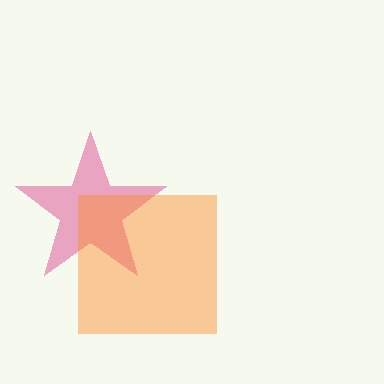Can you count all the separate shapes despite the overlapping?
Yes, there are 2 separate shapes.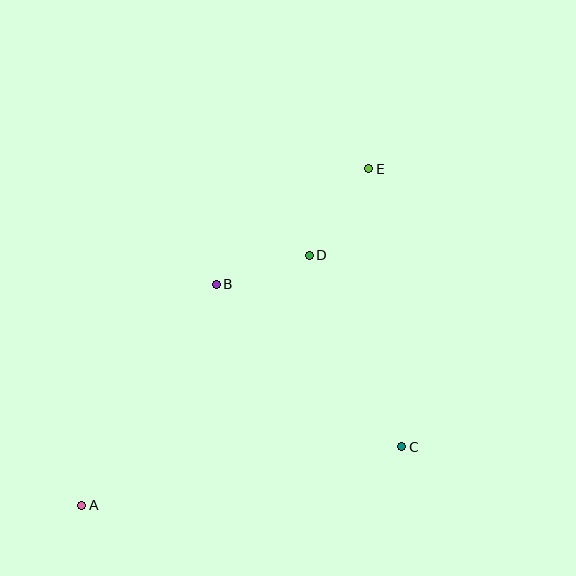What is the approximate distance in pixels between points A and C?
The distance between A and C is approximately 325 pixels.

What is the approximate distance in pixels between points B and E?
The distance between B and E is approximately 191 pixels.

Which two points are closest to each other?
Points B and D are closest to each other.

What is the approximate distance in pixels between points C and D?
The distance between C and D is approximately 212 pixels.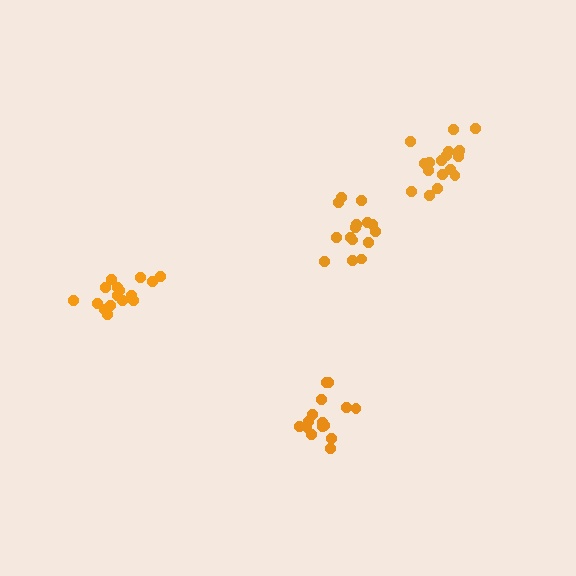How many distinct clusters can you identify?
There are 4 distinct clusters.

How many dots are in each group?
Group 1: 15 dots, Group 2: 15 dots, Group 3: 16 dots, Group 4: 17 dots (63 total).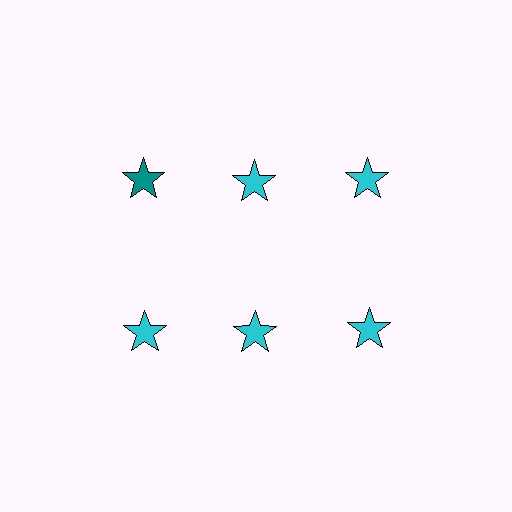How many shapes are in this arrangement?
There are 6 shapes arranged in a grid pattern.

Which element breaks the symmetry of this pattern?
The teal star in the top row, leftmost column breaks the symmetry. All other shapes are cyan stars.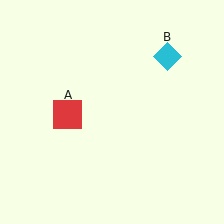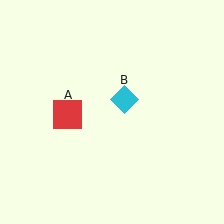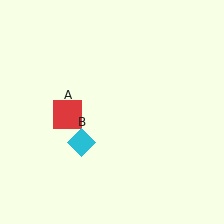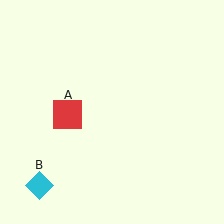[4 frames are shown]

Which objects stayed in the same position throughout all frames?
Red square (object A) remained stationary.